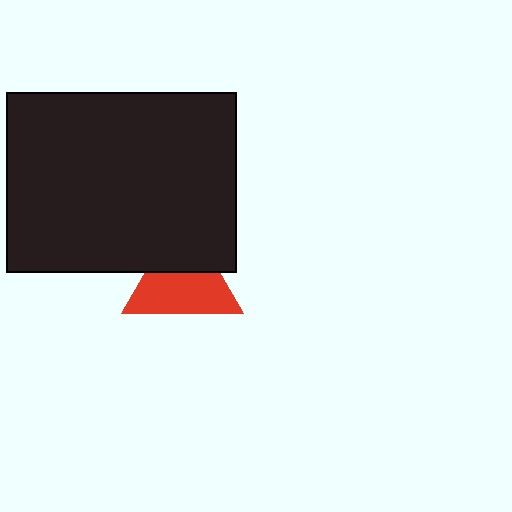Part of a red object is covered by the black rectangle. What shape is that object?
It is a triangle.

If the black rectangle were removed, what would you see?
You would see the complete red triangle.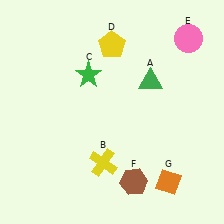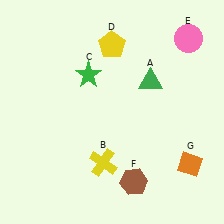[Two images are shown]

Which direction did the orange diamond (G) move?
The orange diamond (G) moved right.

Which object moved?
The orange diamond (G) moved right.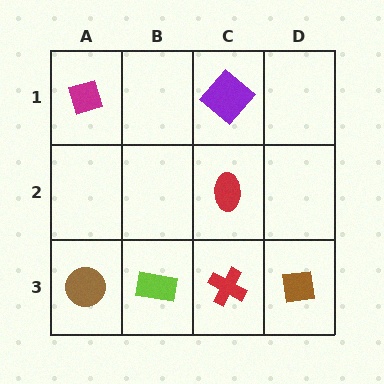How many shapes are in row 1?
2 shapes.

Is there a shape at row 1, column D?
No, that cell is empty.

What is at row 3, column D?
A brown square.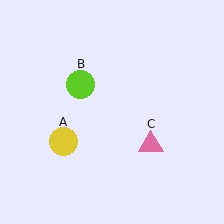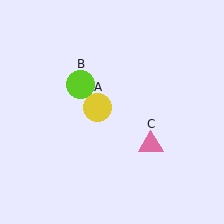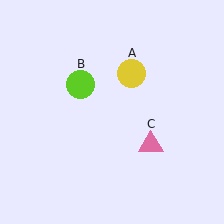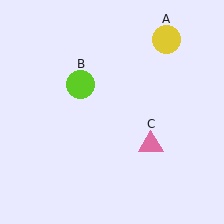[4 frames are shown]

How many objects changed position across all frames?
1 object changed position: yellow circle (object A).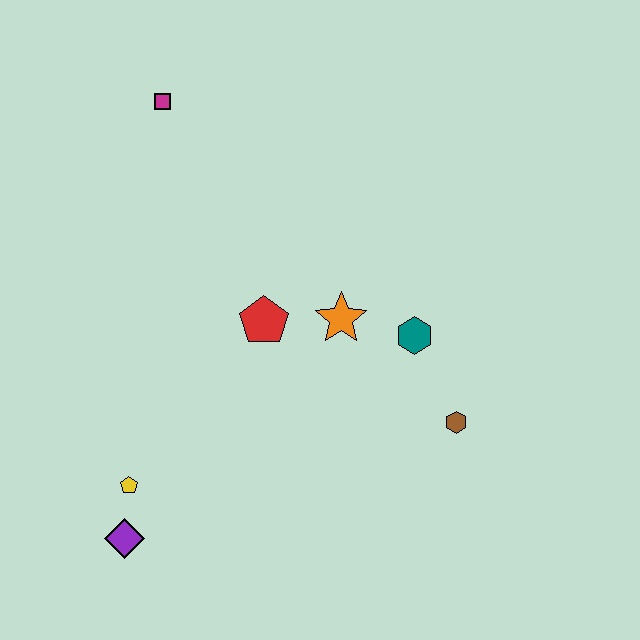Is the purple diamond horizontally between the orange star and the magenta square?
No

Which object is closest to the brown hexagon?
The teal hexagon is closest to the brown hexagon.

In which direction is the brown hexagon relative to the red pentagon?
The brown hexagon is to the right of the red pentagon.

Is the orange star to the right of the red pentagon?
Yes